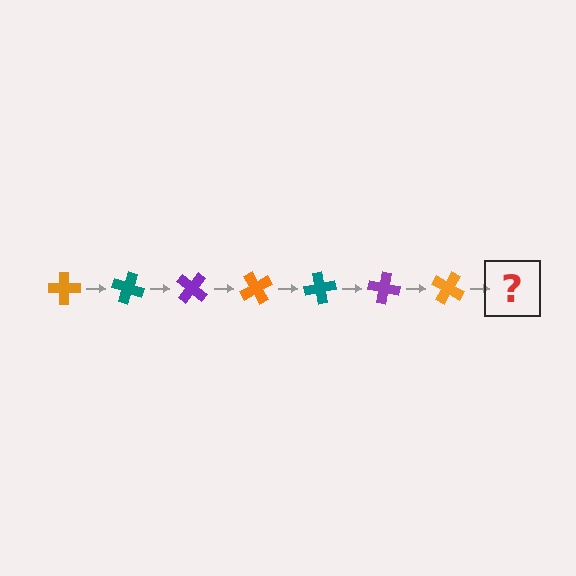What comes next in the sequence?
The next element should be a teal cross, rotated 140 degrees from the start.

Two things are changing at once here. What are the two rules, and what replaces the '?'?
The two rules are that it rotates 20 degrees each step and the color cycles through orange, teal, and purple. The '?' should be a teal cross, rotated 140 degrees from the start.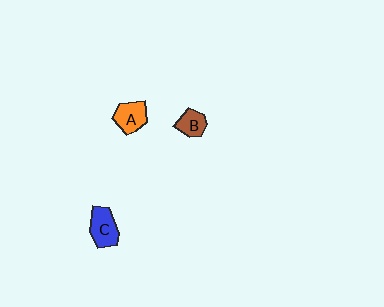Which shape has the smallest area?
Shape B (brown).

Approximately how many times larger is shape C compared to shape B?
Approximately 1.4 times.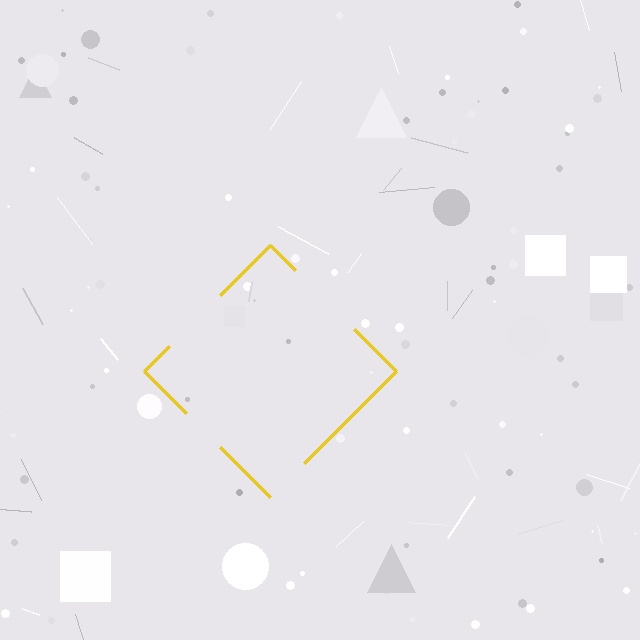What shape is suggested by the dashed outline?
The dashed outline suggests a diamond.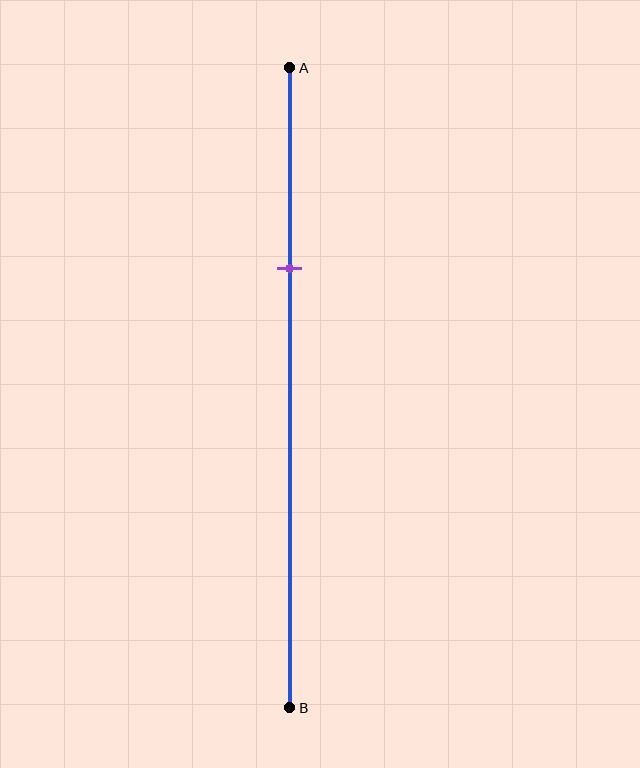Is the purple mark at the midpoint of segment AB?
No, the mark is at about 30% from A, not at the 50% midpoint.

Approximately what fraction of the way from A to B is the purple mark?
The purple mark is approximately 30% of the way from A to B.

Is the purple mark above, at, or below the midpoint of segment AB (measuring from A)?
The purple mark is above the midpoint of segment AB.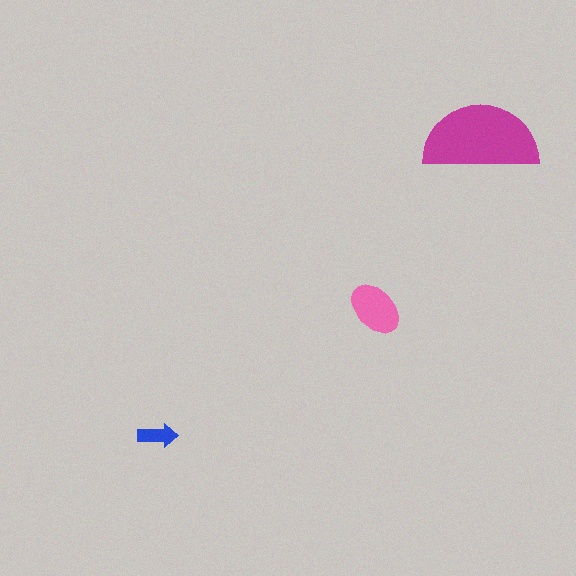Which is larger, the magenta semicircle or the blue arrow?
The magenta semicircle.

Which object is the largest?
The magenta semicircle.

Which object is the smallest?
The blue arrow.